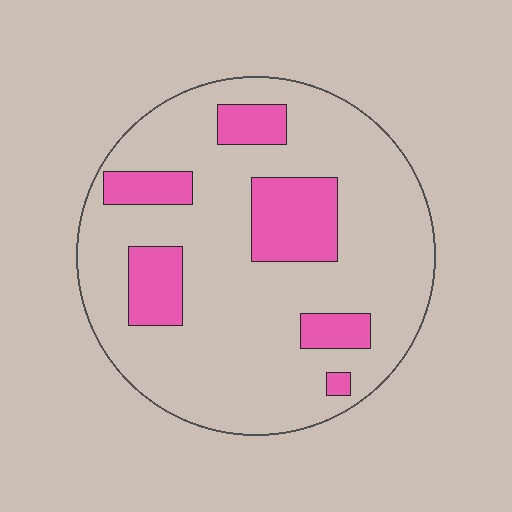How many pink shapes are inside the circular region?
6.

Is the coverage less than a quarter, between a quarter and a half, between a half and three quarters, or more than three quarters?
Less than a quarter.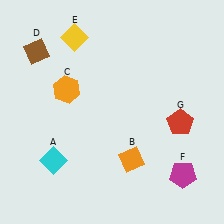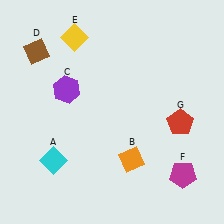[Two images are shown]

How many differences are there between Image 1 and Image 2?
There is 1 difference between the two images.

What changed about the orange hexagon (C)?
In Image 1, C is orange. In Image 2, it changed to purple.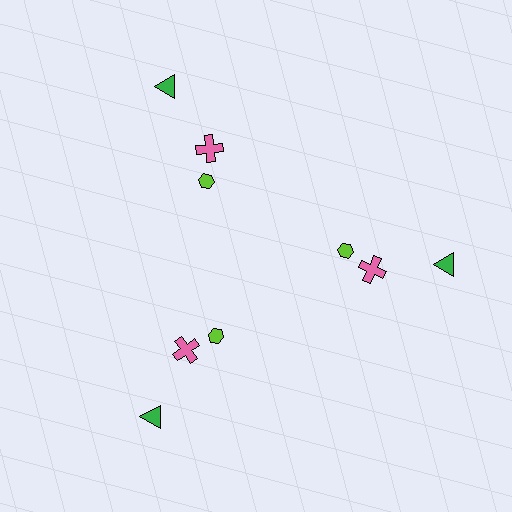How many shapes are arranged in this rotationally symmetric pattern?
There are 9 shapes, arranged in 3 groups of 3.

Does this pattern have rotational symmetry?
Yes, this pattern has 3-fold rotational symmetry. It looks the same after rotating 120 degrees around the center.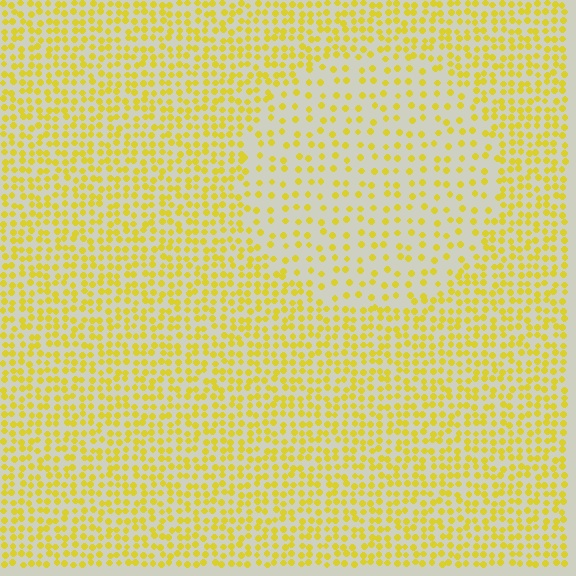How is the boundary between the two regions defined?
The boundary is defined by a change in element density (approximately 2.1x ratio). All elements are the same color, size, and shape.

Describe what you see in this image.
The image contains small yellow elements arranged at two different densities. A circle-shaped region is visible where the elements are less densely packed than the surrounding area.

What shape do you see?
I see a circle.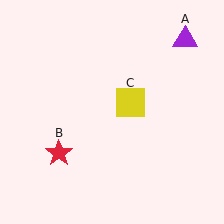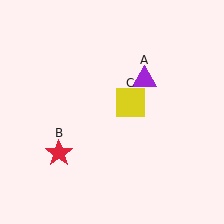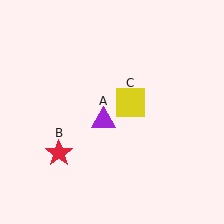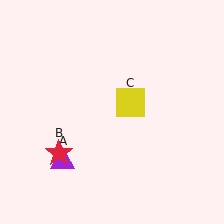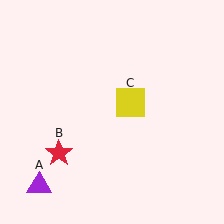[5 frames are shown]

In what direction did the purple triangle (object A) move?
The purple triangle (object A) moved down and to the left.